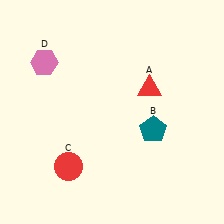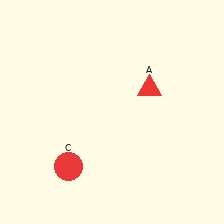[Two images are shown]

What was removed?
The teal pentagon (B), the pink hexagon (D) were removed in Image 2.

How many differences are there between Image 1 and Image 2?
There are 2 differences between the two images.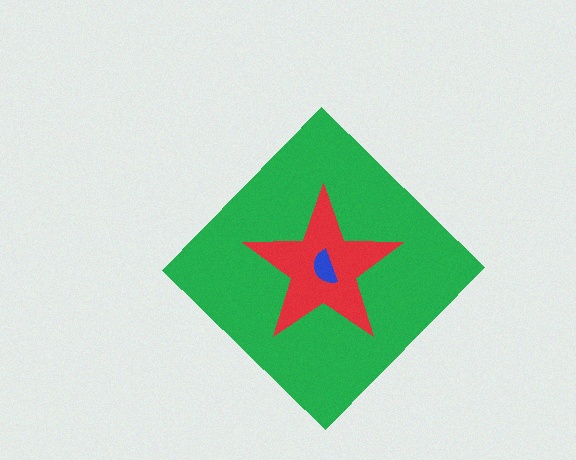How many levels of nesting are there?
3.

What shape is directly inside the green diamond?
The red star.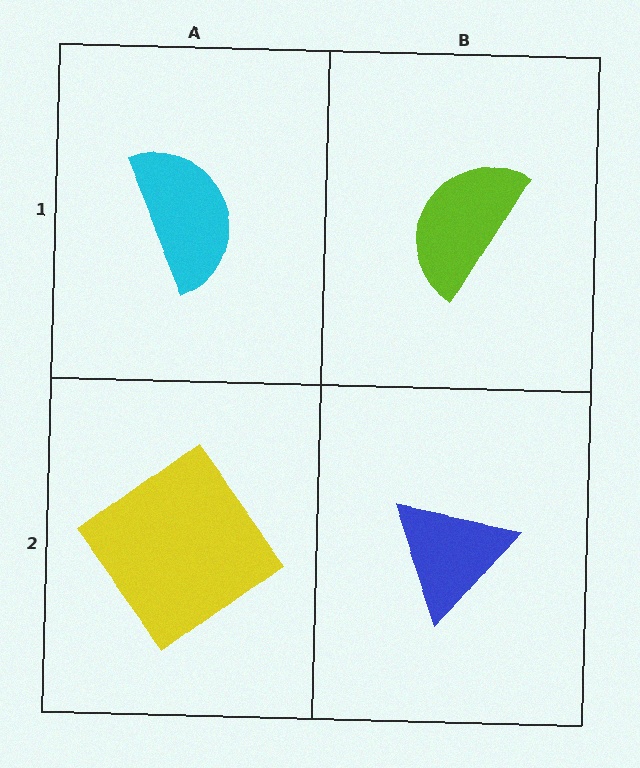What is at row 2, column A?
A yellow diamond.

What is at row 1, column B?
A lime semicircle.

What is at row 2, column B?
A blue triangle.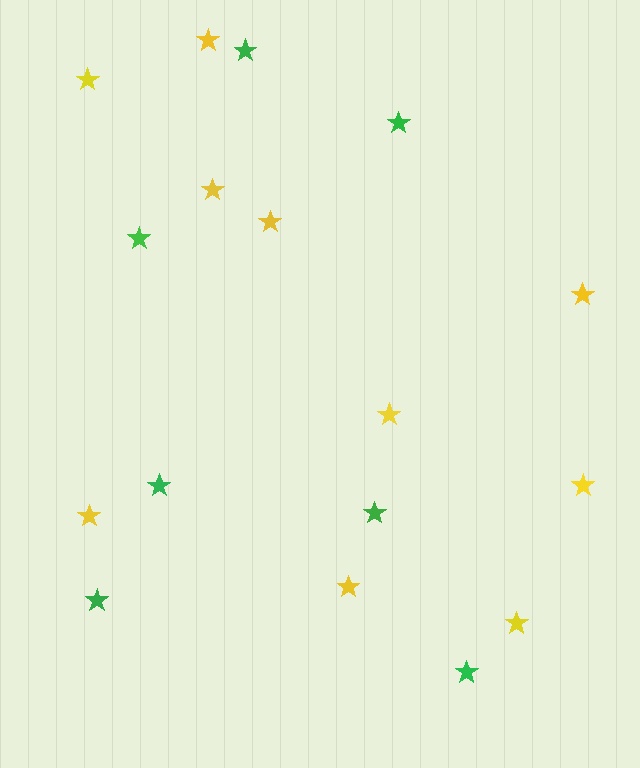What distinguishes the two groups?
There are 2 groups: one group of green stars (7) and one group of yellow stars (10).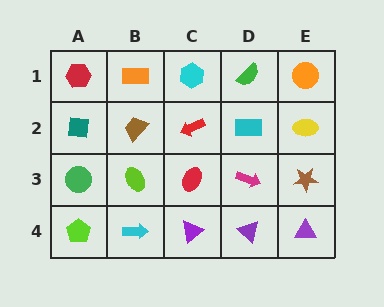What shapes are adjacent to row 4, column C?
A red ellipse (row 3, column C), a cyan arrow (row 4, column B), a purple triangle (row 4, column D).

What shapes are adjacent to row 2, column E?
An orange circle (row 1, column E), a brown star (row 3, column E), a cyan rectangle (row 2, column D).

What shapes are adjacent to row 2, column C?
A cyan hexagon (row 1, column C), a red ellipse (row 3, column C), a brown trapezoid (row 2, column B), a cyan rectangle (row 2, column D).